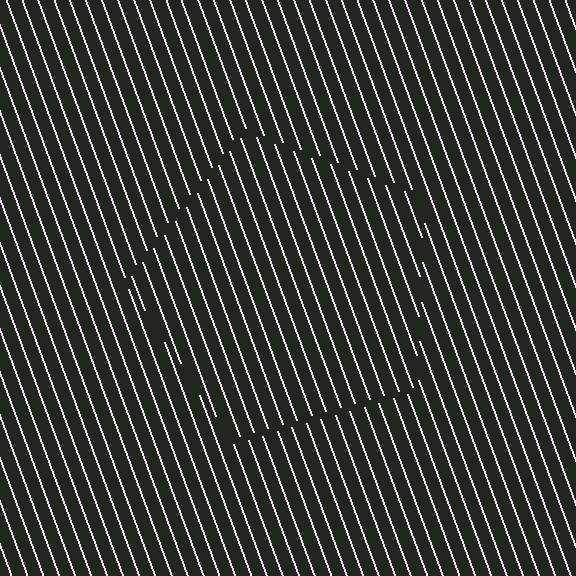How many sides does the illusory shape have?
5 sides — the line-ends trace a pentagon.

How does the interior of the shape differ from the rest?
The interior of the shape contains the same grating, shifted by half a period — the contour is defined by the phase discontinuity where line-ends from the inner and outer gratings abut.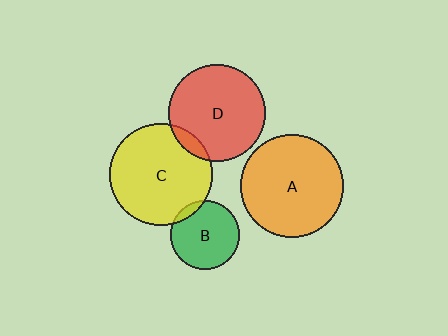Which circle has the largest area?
Circle A (orange).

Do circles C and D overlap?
Yes.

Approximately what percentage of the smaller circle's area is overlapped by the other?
Approximately 10%.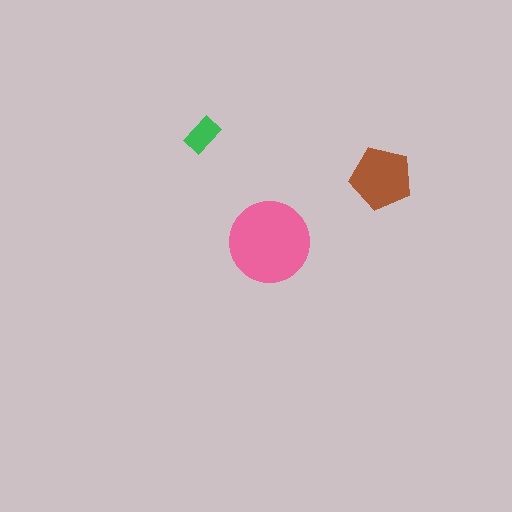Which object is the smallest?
The green rectangle.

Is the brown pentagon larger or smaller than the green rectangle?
Larger.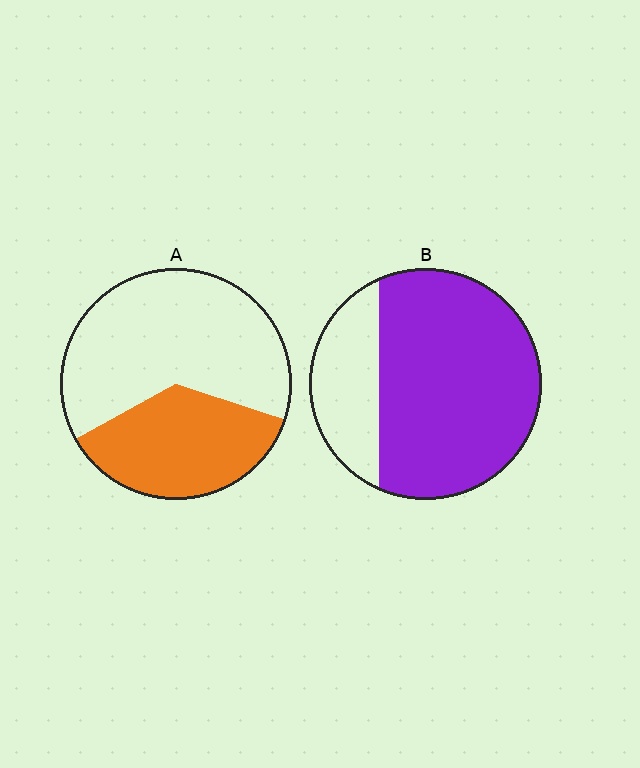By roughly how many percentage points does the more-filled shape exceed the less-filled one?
By roughly 40 percentage points (B over A).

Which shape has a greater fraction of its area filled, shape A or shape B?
Shape B.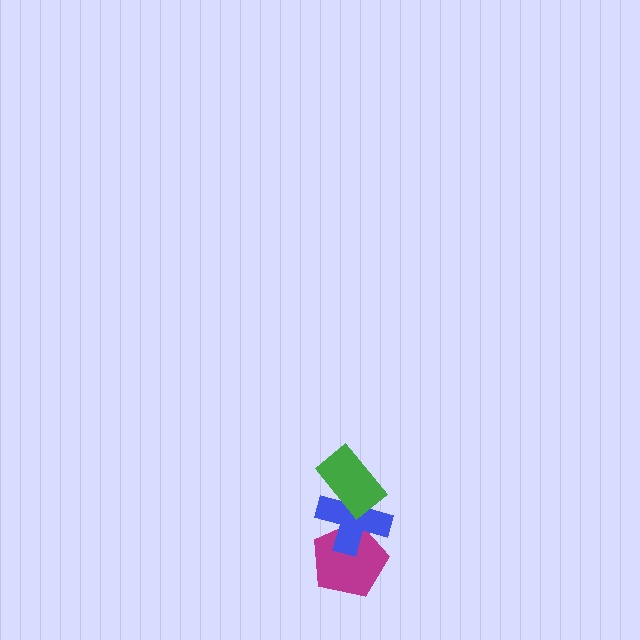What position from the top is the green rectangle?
The green rectangle is 1st from the top.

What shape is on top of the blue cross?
The green rectangle is on top of the blue cross.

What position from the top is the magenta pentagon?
The magenta pentagon is 3rd from the top.